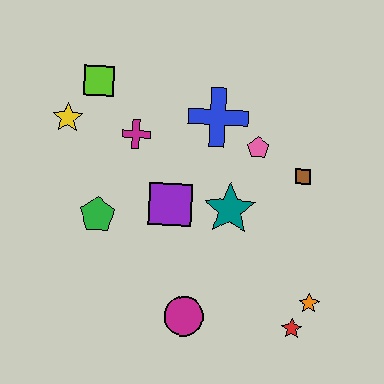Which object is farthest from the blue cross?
The red star is farthest from the blue cross.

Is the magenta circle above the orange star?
No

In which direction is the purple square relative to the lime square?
The purple square is below the lime square.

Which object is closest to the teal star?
The purple square is closest to the teal star.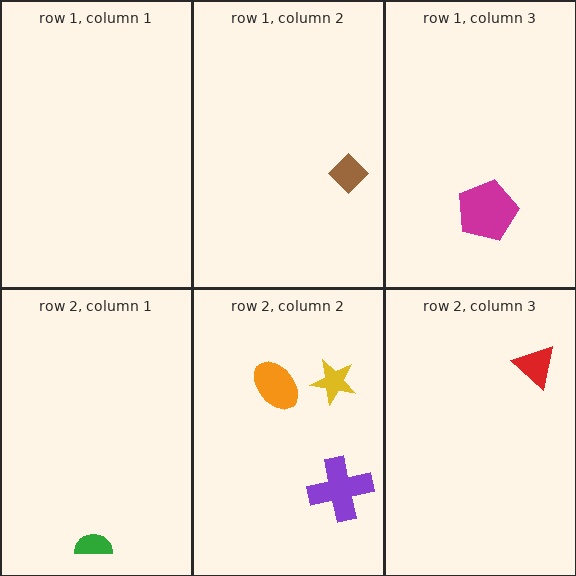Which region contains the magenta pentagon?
The row 1, column 3 region.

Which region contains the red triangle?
The row 2, column 3 region.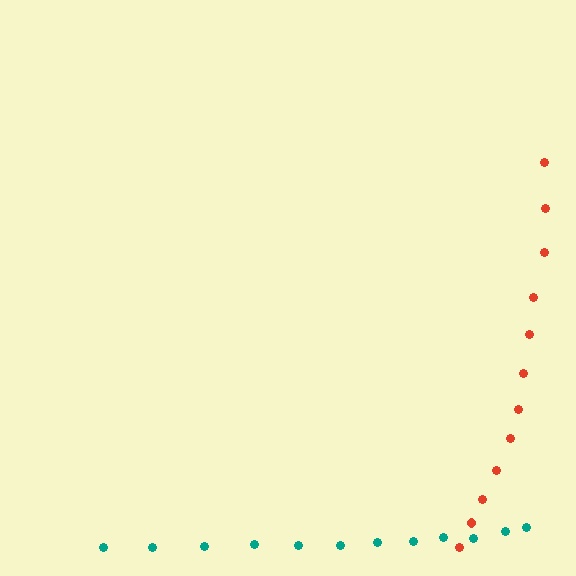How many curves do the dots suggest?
There are 2 distinct paths.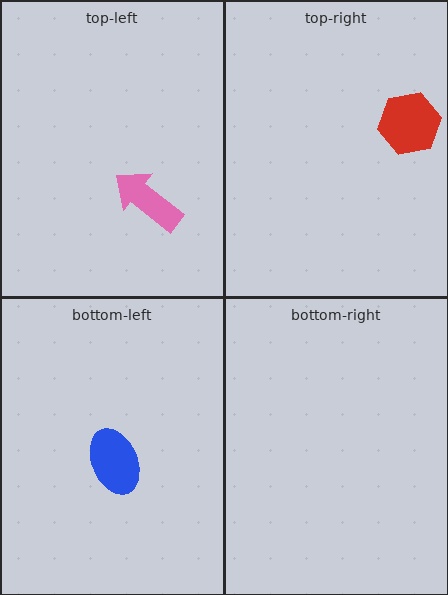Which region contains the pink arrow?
The top-left region.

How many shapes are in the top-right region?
1.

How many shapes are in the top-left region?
1.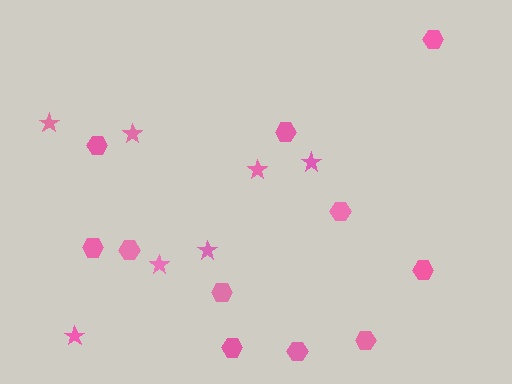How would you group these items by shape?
There are 2 groups: one group of stars (7) and one group of hexagons (11).